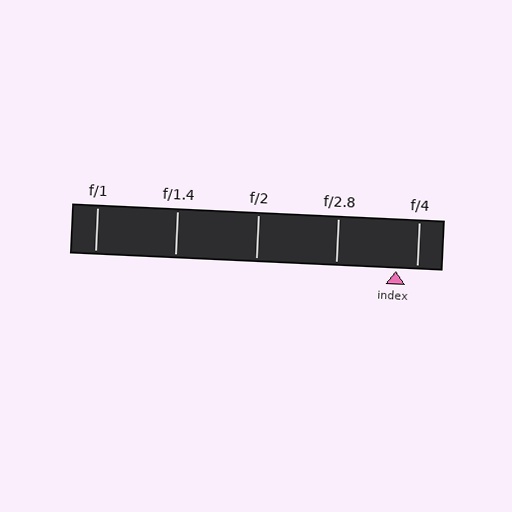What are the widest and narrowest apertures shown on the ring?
The widest aperture shown is f/1 and the narrowest is f/4.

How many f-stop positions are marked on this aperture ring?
There are 5 f-stop positions marked.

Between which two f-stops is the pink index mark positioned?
The index mark is between f/2.8 and f/4.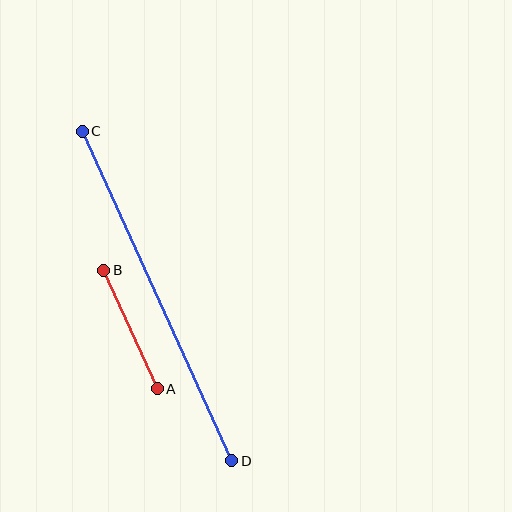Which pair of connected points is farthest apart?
Points C and D are farthest apart.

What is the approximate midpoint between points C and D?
The midpoint is at approximately (157, 296) pixels.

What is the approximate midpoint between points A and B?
The midpoint is at approximately (131, 330) pixels.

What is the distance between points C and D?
The distance is approximately 362 pixels.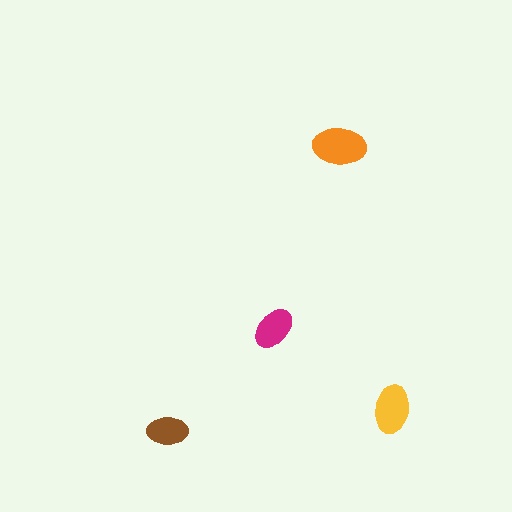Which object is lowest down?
The brown ellipse is bottommost.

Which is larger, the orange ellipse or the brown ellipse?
The orange one.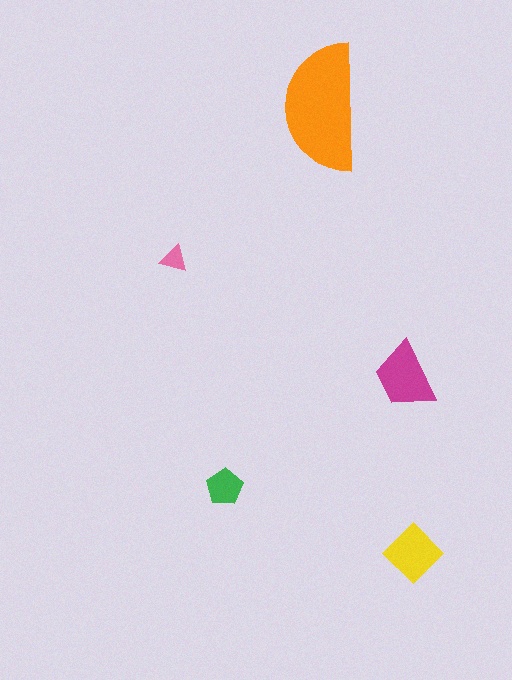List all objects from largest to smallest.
The orange semicircle, the magenta trapezoid, the yellow diamond, the green pentagon, the pink triangle.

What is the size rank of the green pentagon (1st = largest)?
4th.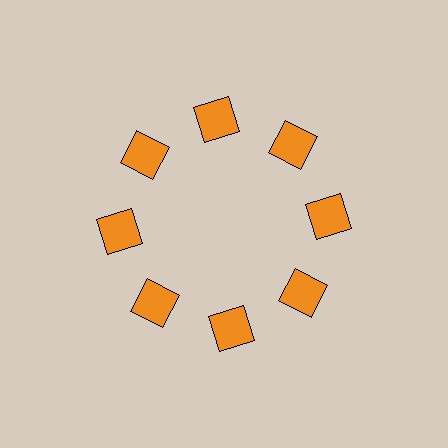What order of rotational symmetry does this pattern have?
This pattern has 8-fold rotational symmetry.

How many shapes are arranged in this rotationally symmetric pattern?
There are 8 shapes, arranged in 8 groups of 1.